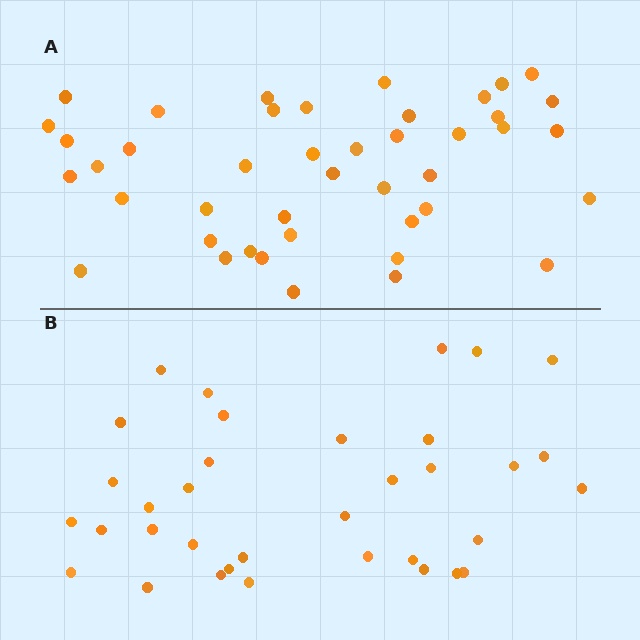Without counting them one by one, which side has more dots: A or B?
Region A (the top region) has more dots.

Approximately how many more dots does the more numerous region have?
Region A has roughly 8 or so more dots than region B.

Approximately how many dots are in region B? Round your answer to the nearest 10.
About 40 dots. (The exact count is 35, which rounds to 40.)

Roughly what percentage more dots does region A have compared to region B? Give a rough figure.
About 25% more.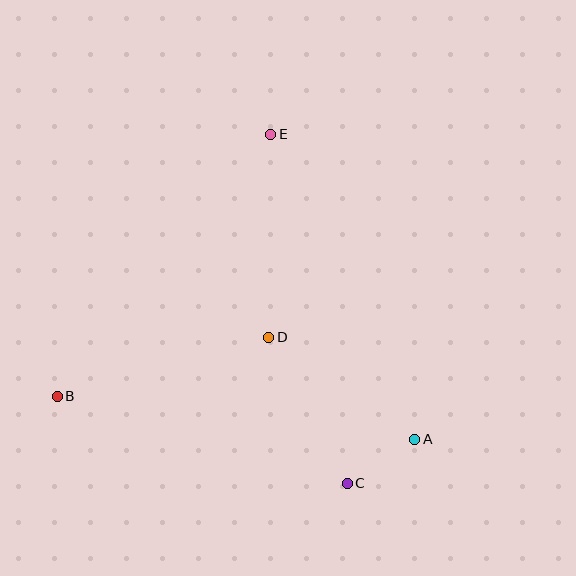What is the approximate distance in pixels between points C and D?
The distance between C and D is approximately 166 pixels.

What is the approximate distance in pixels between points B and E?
The distance between B and E is approximately 337 pixels.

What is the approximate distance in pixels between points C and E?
The distance between C and E is approximately 357 pixels.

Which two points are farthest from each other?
Points A and B are farthest from each other.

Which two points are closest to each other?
Points A and C are closest to each other.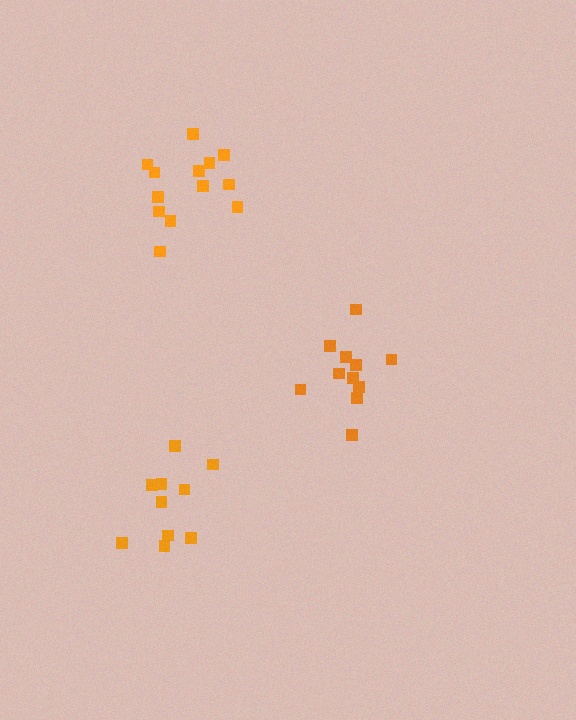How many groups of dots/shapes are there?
There are 3 groups.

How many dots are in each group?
Group 1: 11 dots, Group 2: 13 dots, Group 3: 10 dots (34 total).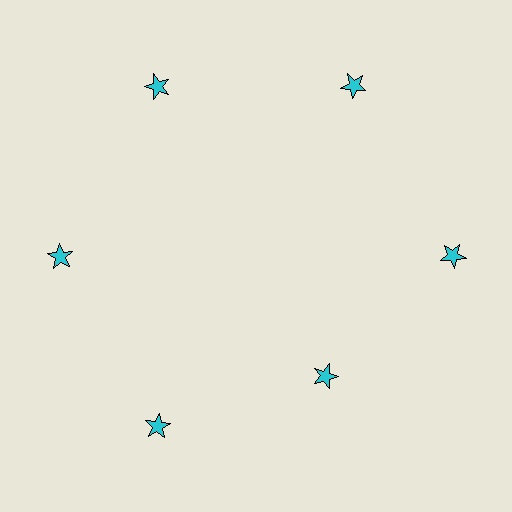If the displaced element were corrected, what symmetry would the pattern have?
It would have 6-fold rotational symmetry — the pattern would map onto itself every 60 degrees.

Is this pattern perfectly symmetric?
No. The 6 cyan stars are arranged in a ring, but one element near the 5 o'clock position is pulled inward toward the center, breaking the 6-fold rotational symmetry.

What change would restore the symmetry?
The symmetry would be restored by moving it outward, back onto the ring so that all 6 stars sit at equal angles and equal distance from the center.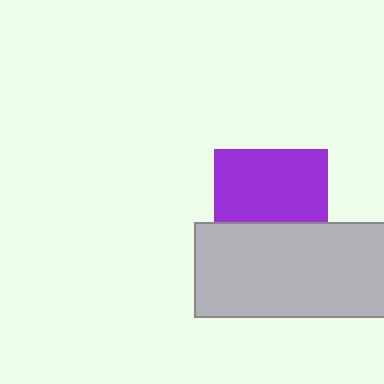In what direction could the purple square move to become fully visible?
The purple square could move up. That would shift it out from behind the light gray rectangle entirely.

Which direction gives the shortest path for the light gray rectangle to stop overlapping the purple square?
Moving down gives the shortest separation.